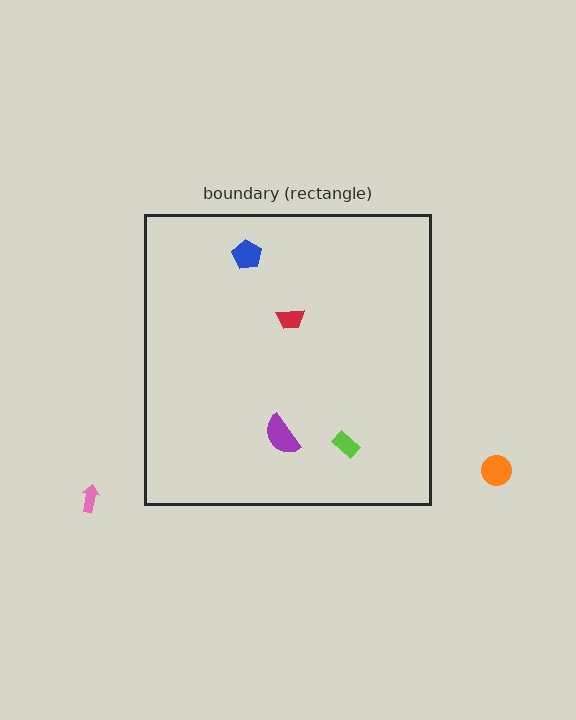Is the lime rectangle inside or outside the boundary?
Inside.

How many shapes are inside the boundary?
4 inside, 2 outside.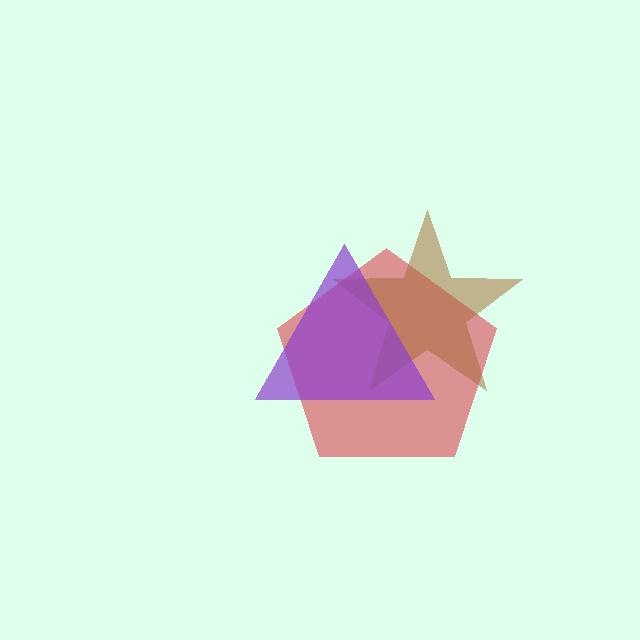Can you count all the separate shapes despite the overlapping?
Yes, there are 3 separate shapes.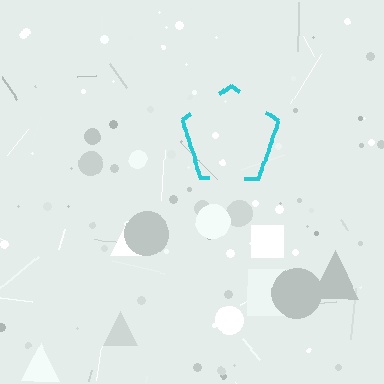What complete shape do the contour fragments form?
The contour fragments form a pentagon.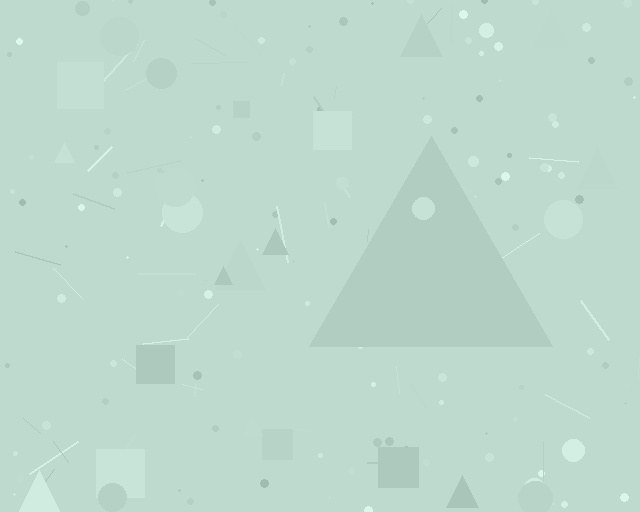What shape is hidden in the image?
A triangle is hidden in the image.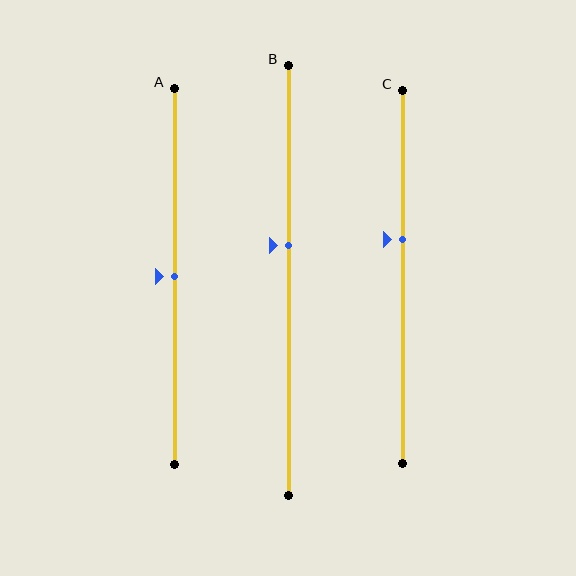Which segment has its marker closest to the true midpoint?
Segment A has its marker closest to the true midpoint.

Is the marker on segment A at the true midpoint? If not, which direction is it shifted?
Yes, the marker on segment A is at the true midpoint.